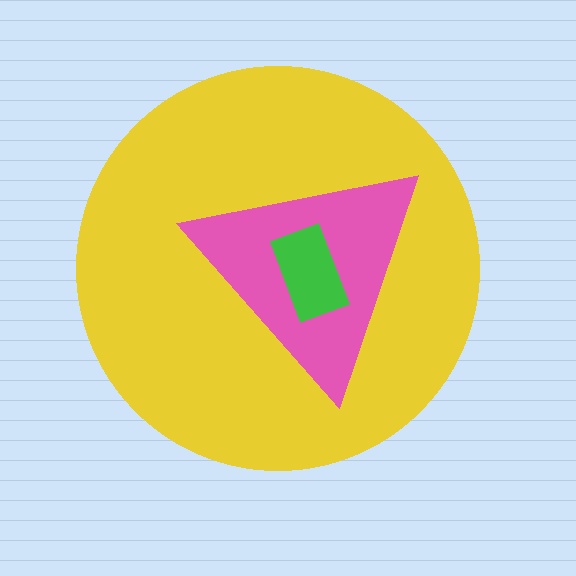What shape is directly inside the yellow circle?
The pink triangle.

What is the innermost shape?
The green rectangle.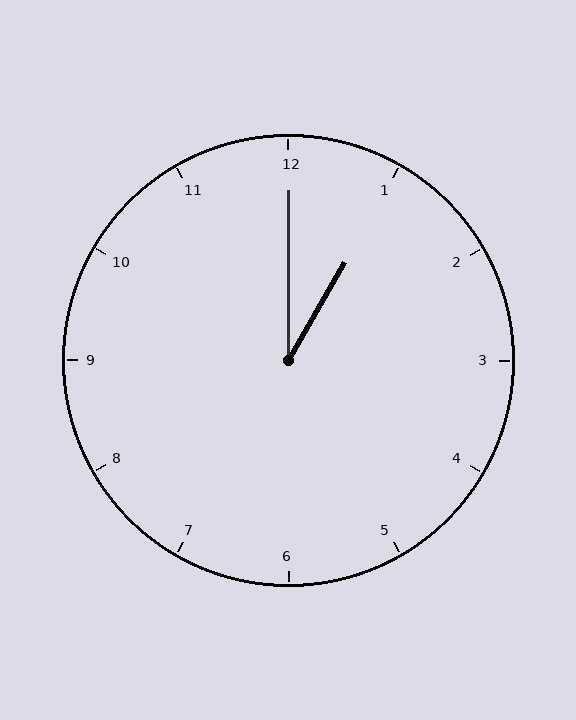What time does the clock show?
1:00.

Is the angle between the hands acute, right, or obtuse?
It is acute.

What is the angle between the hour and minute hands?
Approximately 30 degrees.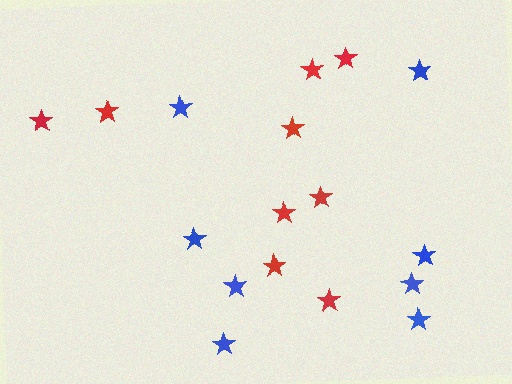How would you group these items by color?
There are 2 groups: one group of red stars (9) and one group of blue stars (8).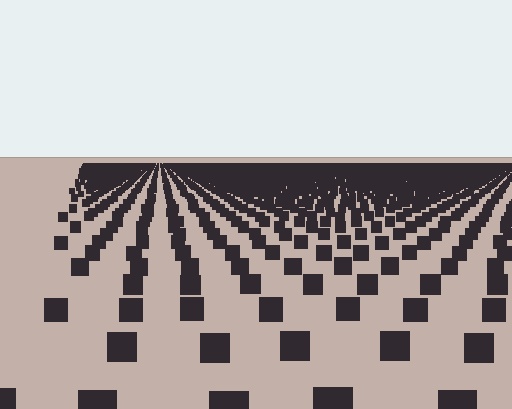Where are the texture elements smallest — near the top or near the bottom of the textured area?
Near the top.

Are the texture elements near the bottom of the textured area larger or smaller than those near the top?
Larger. Near the bottom, elements are closer to the viewer and appear at a bigger on-screen size.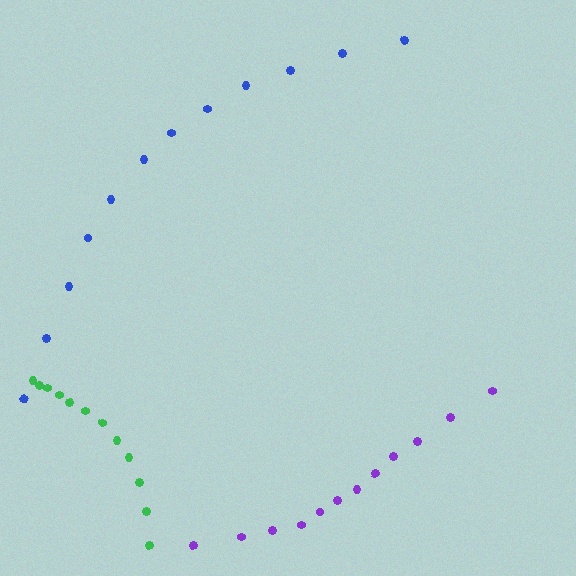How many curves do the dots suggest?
There are 3 distinct paths.